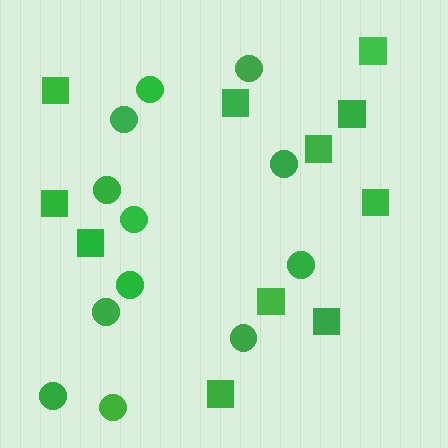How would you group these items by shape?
There are 2 groups: one group of squares (11) and one group of circles (12).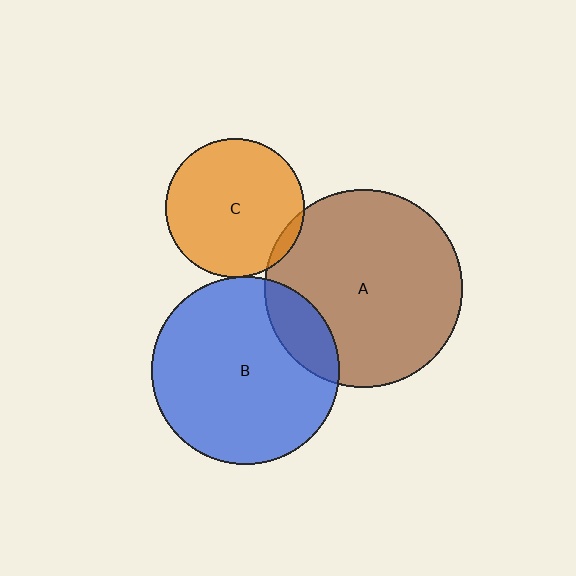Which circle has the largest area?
Circle A (brown).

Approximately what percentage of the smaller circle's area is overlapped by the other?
Approximately 15%.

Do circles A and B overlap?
Yes.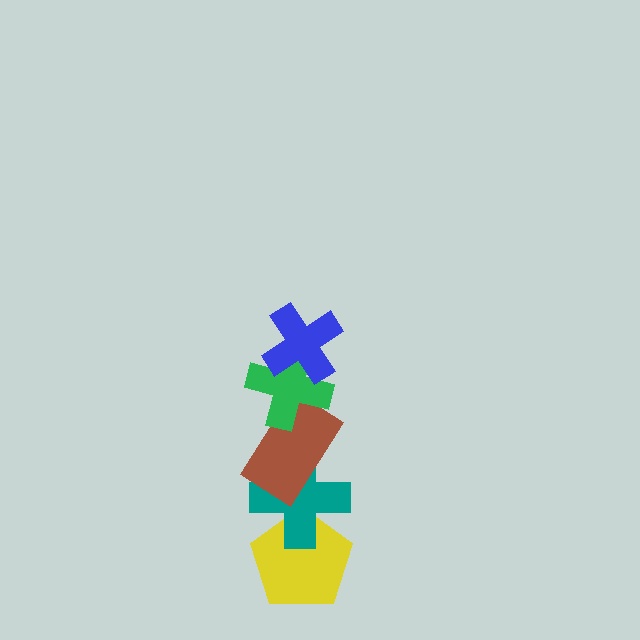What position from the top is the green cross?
The green cross is 2nd from the top.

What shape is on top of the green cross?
The blue cross is on top of the green cross.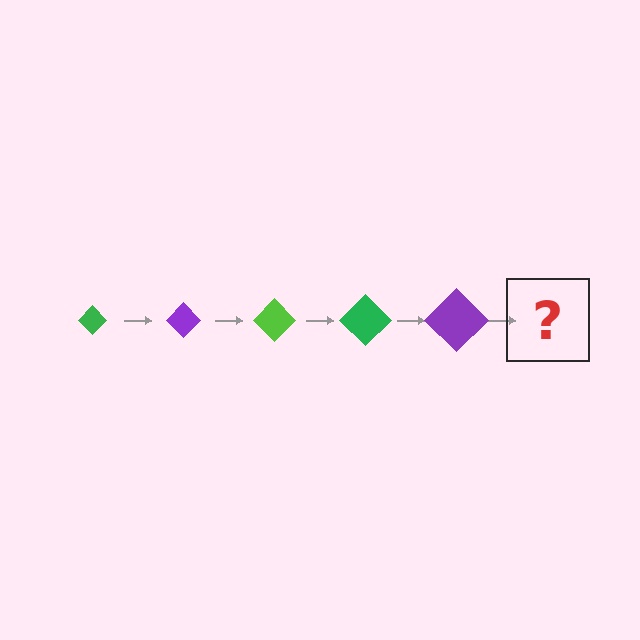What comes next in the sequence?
The next element should be a lime diamond, larger than the previous one.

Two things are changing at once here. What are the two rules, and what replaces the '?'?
The two rules are that the diamond grows larger each step and the color cycles through green, purple, and lime. The '?' should be a lime diamond, larger than the previous one.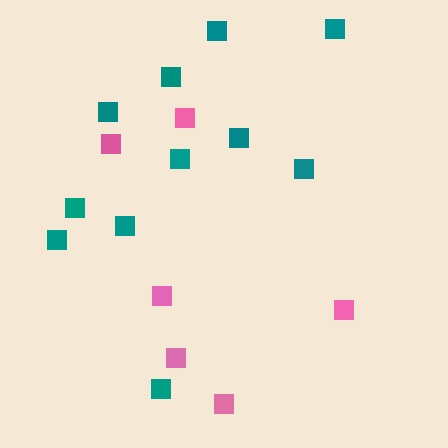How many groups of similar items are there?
There are 2 groups: one group of pink squares (6) and one group of teal squares (11).